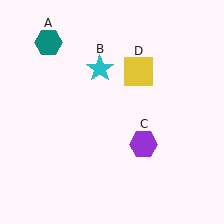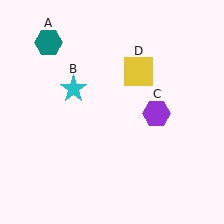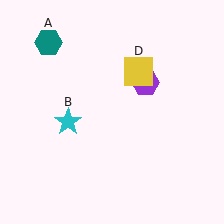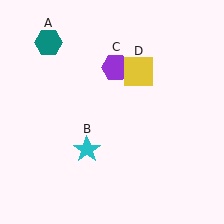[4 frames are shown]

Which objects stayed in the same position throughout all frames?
Teal hexagon (object A) and yellow square (object D) remained stationary.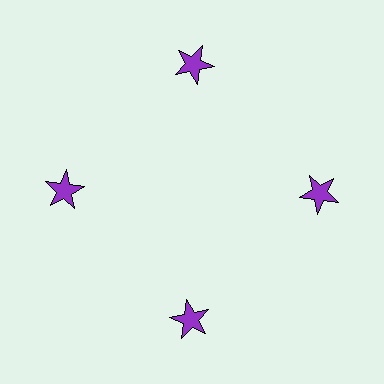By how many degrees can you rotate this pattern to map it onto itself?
The pattern maps onto itself every 90 degrees of rotation.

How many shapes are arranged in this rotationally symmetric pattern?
There are 4 shapes, arranged in 4 groups of 1.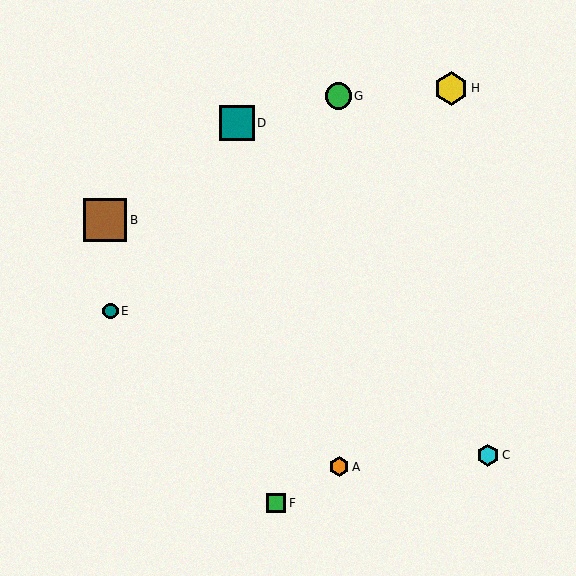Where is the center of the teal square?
The center of the teal square is at (237, 123).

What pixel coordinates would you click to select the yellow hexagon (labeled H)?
Click at (451, 88) to select the yellow hexagon H.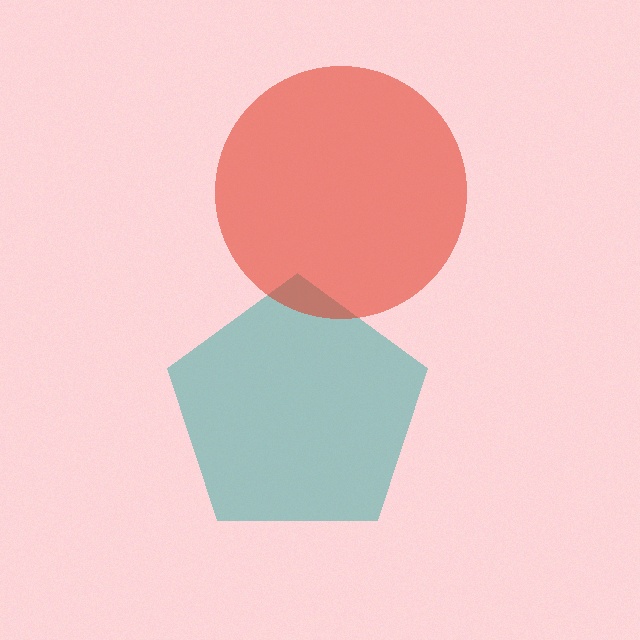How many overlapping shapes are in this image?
There are 2 overlapping shapes in the image.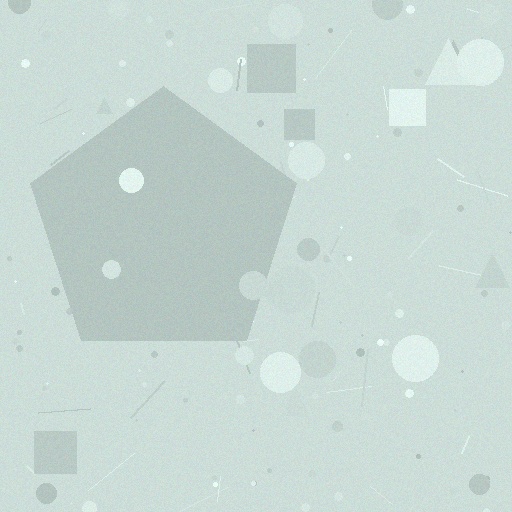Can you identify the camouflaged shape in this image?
The camouflaged shape is a pentagon.